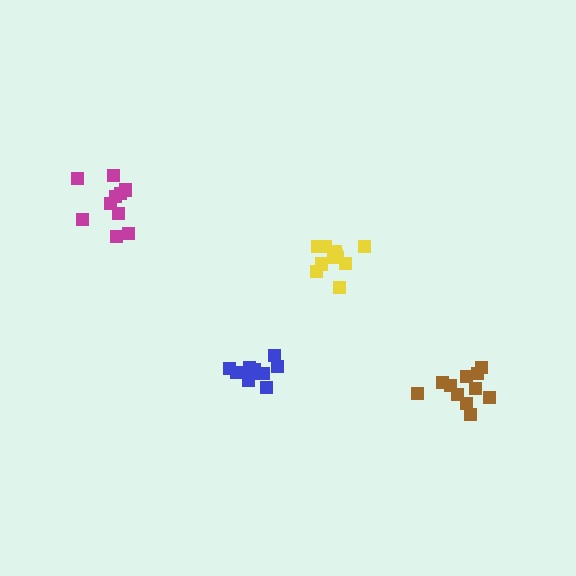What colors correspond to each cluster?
The clusters are colored: magenta, blue, yellow, brown.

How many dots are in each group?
Group 1: 10 dots, Group 2: 10 dots, Group 3: 11 dots, Group 4: 11 dots (42 total).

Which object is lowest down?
The brown cluster is bottommost.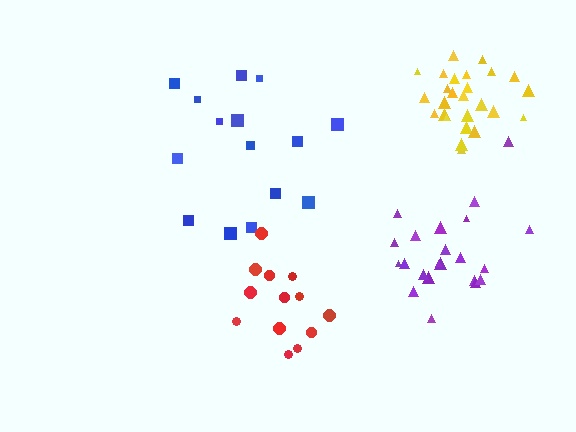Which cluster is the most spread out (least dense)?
Blue.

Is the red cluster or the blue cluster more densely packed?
Red.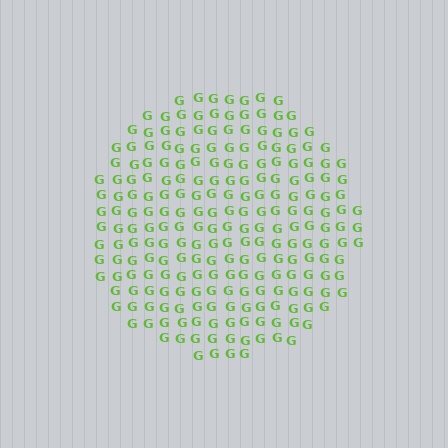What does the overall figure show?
The overall figure shows a circle.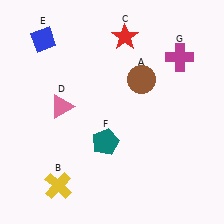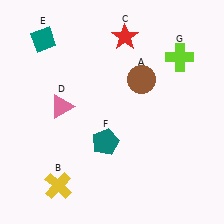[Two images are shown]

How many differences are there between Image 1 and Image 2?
There are 2 differences between the two images.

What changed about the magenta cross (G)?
In Image 1, G is magenta. In Image 2, it changed to lime.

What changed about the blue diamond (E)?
In Image 1, E is blue. In Image 2, it changed to teal.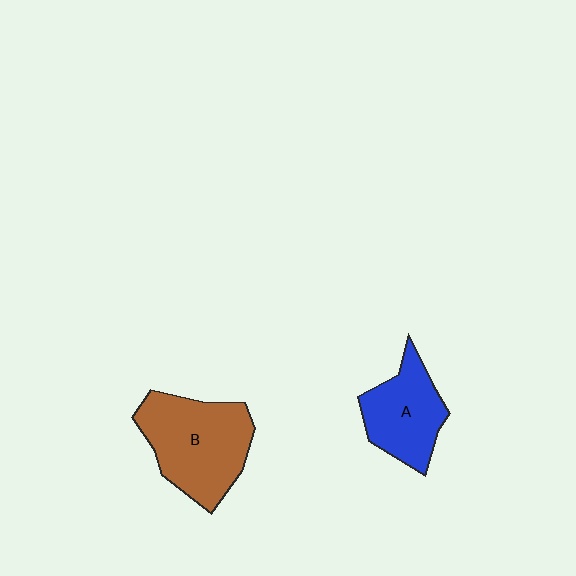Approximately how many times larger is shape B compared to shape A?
Approximately 1.4 times.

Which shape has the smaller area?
Shape A (blue).